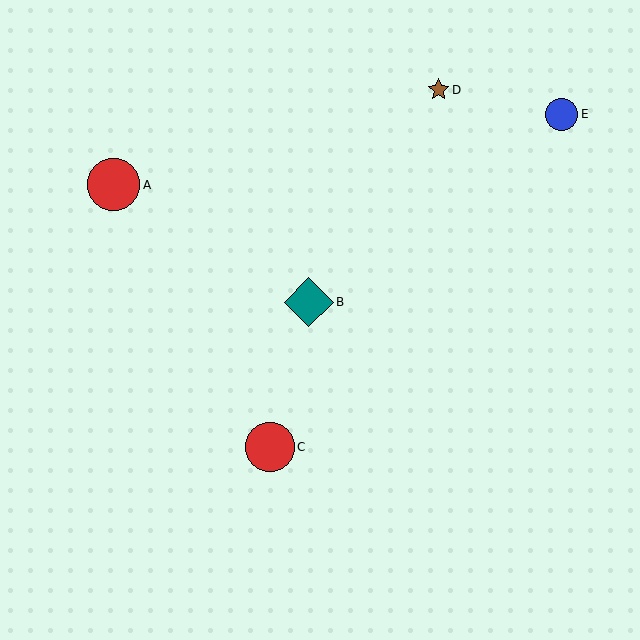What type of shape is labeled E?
Shape E is a blue circle.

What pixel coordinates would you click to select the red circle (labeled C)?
Click at (270, 447) to select the red circle C.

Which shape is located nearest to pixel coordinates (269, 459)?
The red circle (labeled C) at (270, 447) is nearest to that location.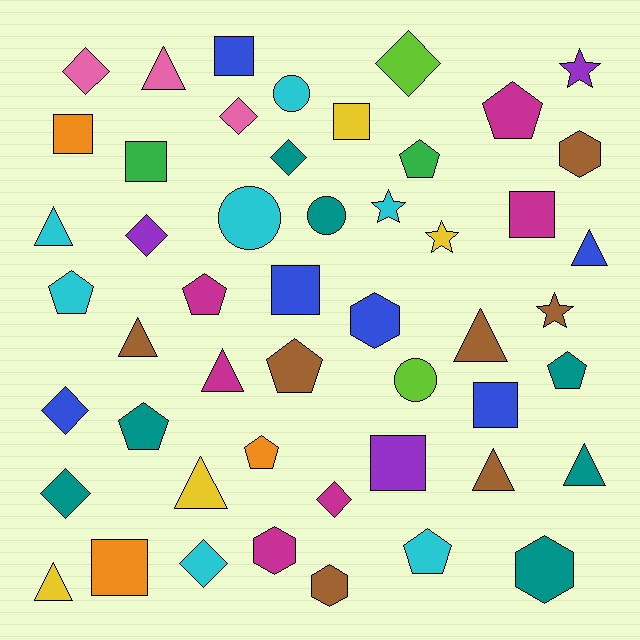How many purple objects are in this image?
There are 3 purple objects.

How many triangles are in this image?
There are 10 triangles.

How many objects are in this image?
There are 50 objects.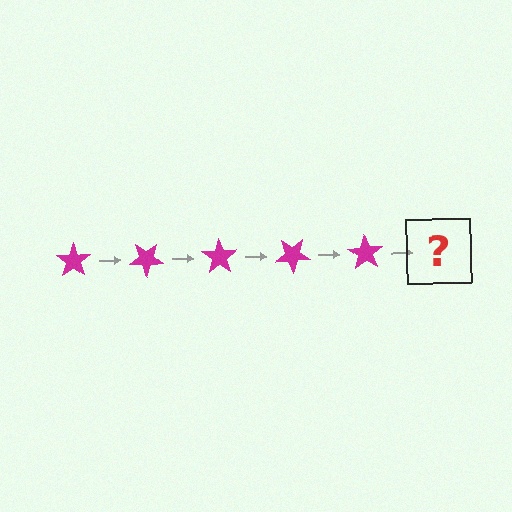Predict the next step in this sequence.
The next step is a magenta star rotated 175 degrees.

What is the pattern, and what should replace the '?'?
The pattern is that the star rotates 35 degrees each step. The '?' should be a magenta star rotated 175 degrees.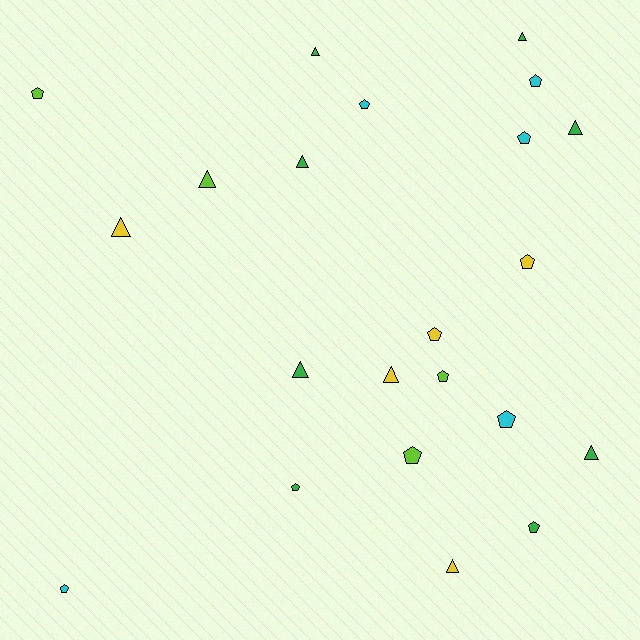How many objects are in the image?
There are 22 objects.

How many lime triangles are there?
There is 1 lime triangle.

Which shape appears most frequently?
Pentagon, with 12 objects.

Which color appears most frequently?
Green, with 8 objects.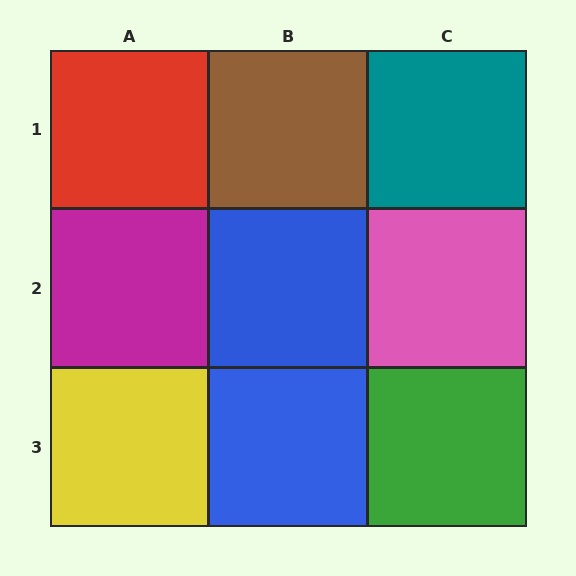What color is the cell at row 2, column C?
Pink.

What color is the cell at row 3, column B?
Blue.